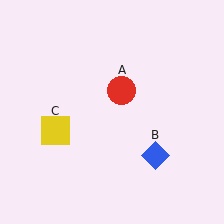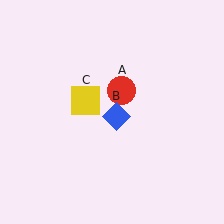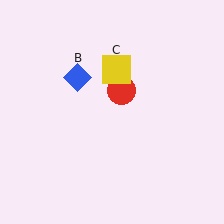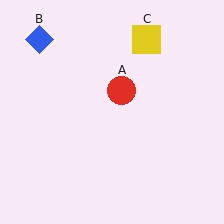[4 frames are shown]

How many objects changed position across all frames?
2 objects changed position: blue diamond (object B), yellow square (object C).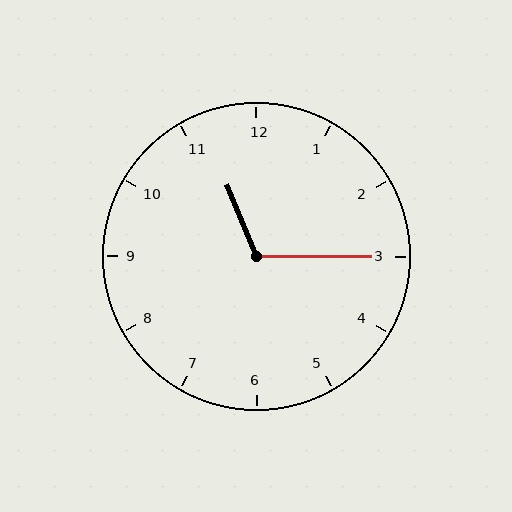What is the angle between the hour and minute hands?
Approximately 112 degrees.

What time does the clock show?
11:15.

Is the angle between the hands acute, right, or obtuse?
It is obtuse.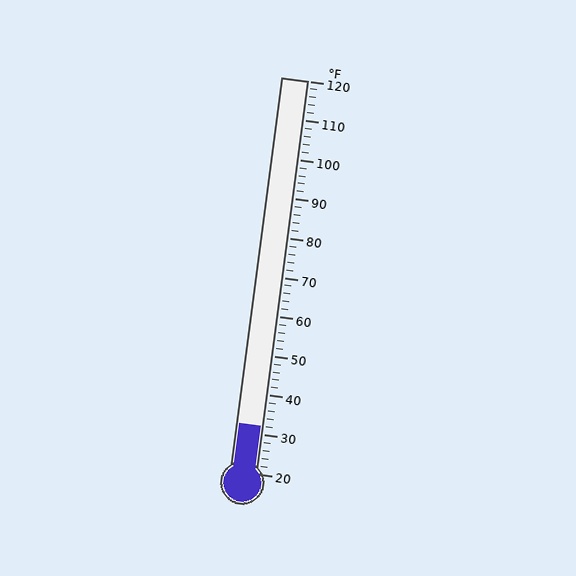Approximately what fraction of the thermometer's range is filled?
The thermometer is filled to approximately 10% of its range.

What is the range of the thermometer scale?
The thermometer scale ranges from 20°F to 120°F.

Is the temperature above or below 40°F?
The temperature is below 40°F.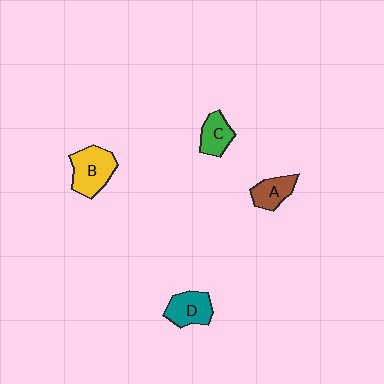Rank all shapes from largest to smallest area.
From largest to smallest: B (yellow), D (teal), A (brown), C (green).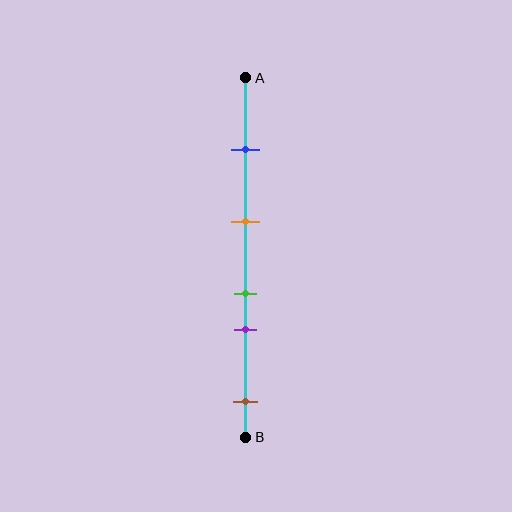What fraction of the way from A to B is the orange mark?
The orange mark is approximately 40% (0.4) of the way from A to B.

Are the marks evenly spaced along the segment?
No, the marks are not evenly spaced.